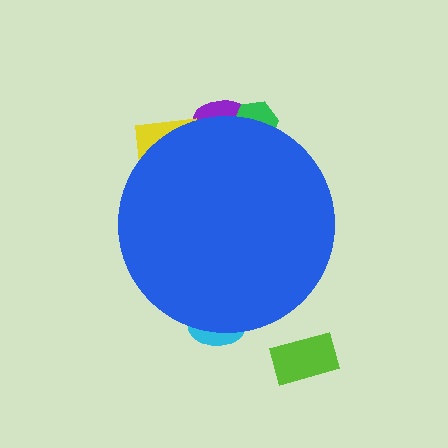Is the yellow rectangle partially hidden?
Yes, the yellow rectangle is partially hidden behind the blue circle.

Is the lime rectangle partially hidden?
No, the lime rectangle is fully visible.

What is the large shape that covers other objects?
A blue circle.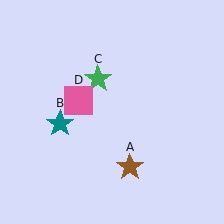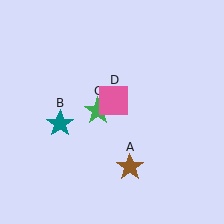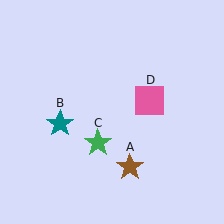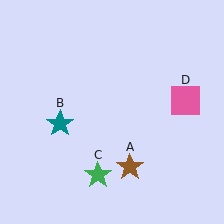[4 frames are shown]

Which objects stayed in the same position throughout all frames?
Brown star (object A) and teal star (object B) remained stationary.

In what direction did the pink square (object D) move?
The pink square (object D) moved right.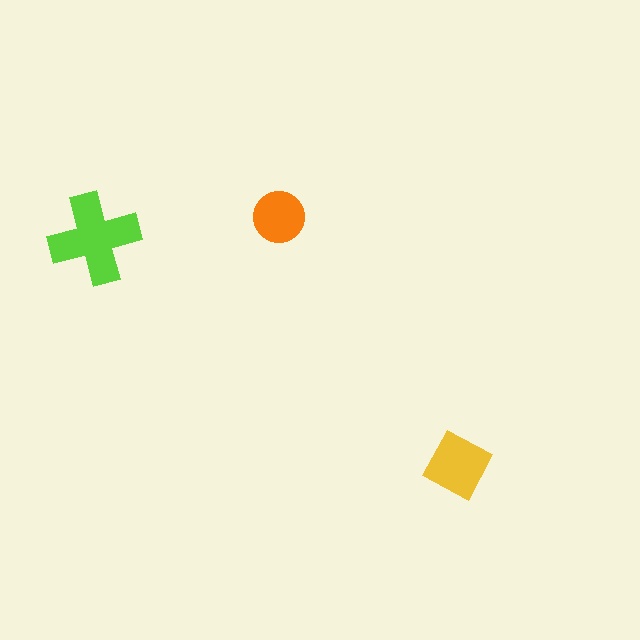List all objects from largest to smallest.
The lime cross, the yellow diamond, the orange circle.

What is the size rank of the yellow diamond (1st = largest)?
2nd.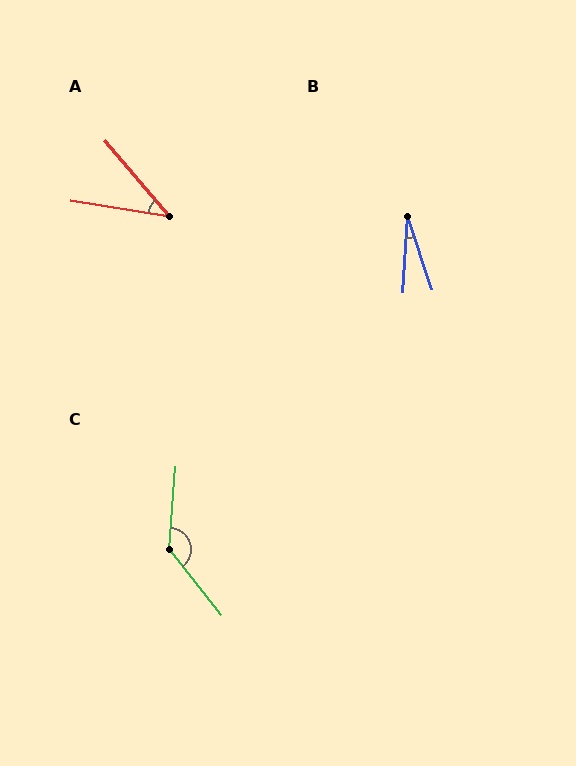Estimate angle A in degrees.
Approximately 40 degrees.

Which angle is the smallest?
B, at approximately 22 degrees.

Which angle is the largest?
C, at approximately 137 degrees.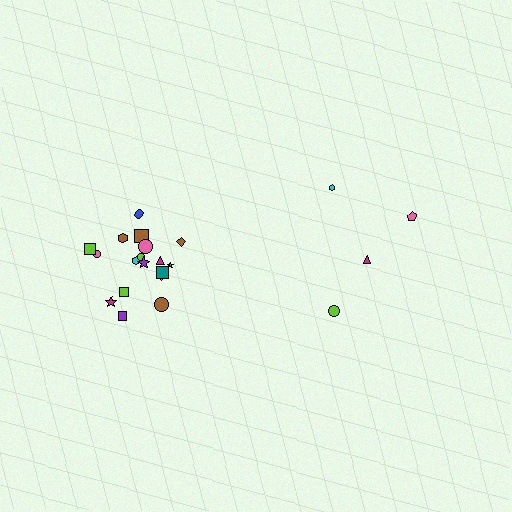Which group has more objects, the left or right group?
The left group.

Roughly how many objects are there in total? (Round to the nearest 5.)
Roughly 20 objects in total.